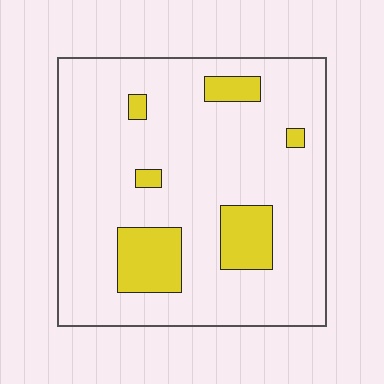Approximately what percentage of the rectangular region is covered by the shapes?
Approximately 15%.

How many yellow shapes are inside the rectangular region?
6.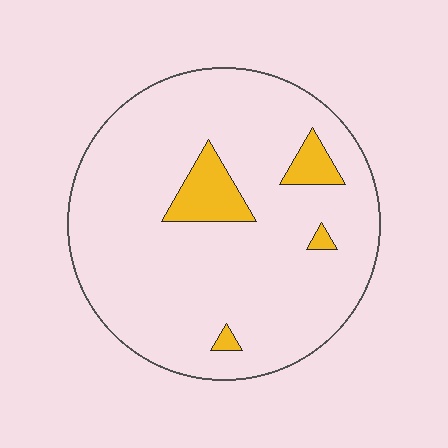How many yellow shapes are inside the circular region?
4.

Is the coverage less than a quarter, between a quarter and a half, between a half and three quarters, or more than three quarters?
Less than a quarter.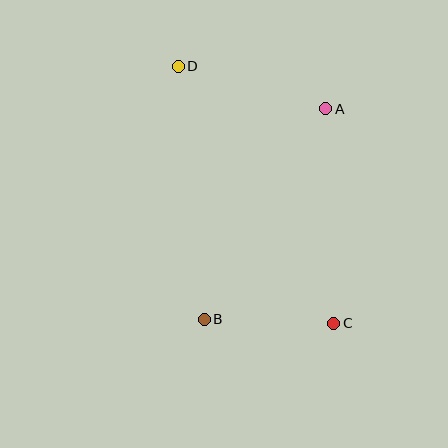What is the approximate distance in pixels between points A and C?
The distance between A and C is approximately 215 pixels.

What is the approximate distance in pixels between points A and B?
The distance between A and B is approximately 243 pixels.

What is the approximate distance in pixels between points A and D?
The distance between A and D is approximately 153 pixels.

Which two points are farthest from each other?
Points C and D are farthest from each other.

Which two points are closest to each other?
Points B and C are closest to each other.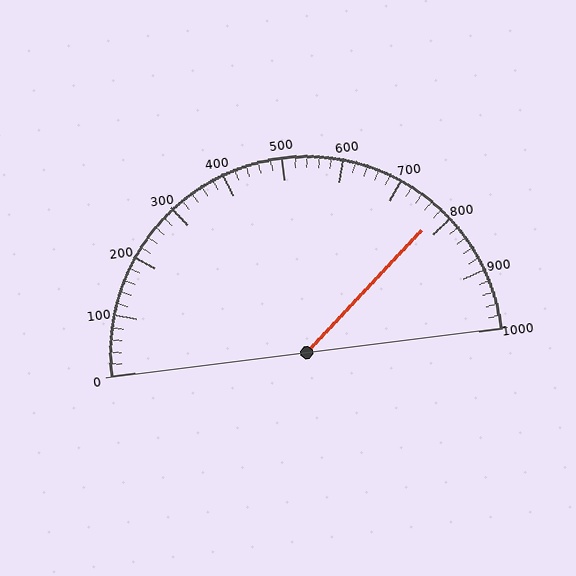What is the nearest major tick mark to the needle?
The nearest major tick mark is 800.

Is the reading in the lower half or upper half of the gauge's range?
The reading is in the upper half of the range (0 to 1000).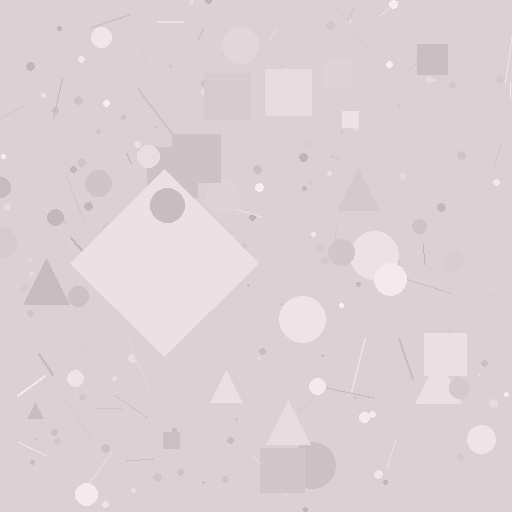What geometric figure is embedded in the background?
A diamond is embedded in the background.